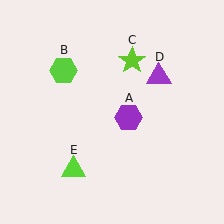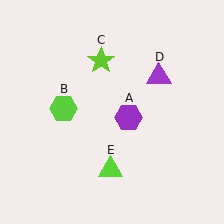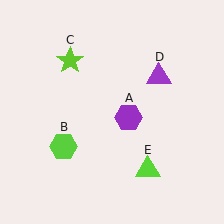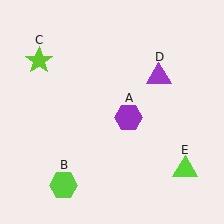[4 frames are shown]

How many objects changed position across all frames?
3 objects changed position: lime hexagon (object B), lime star (object C), lime triangle (object E).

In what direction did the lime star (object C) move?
The lime star (object C) moved left.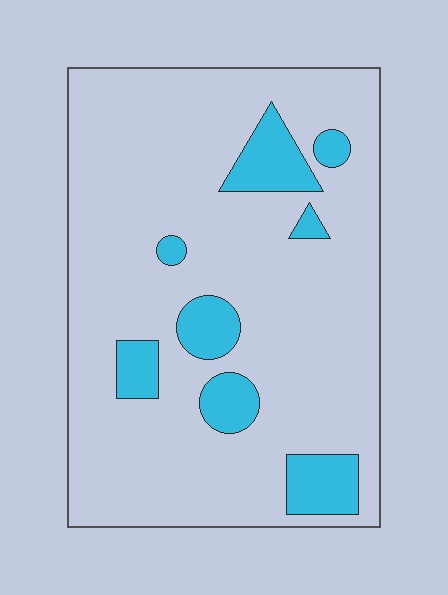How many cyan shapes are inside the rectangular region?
8.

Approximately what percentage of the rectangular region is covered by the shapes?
Approximately 15%.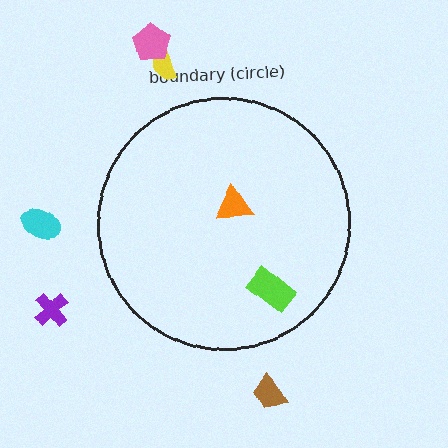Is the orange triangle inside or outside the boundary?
Inside.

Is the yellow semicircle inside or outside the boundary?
Outside.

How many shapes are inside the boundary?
2 inside, 5 outside.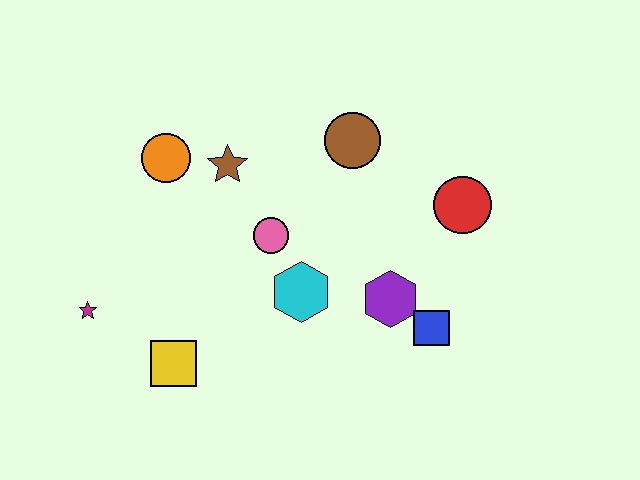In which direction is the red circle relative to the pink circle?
The red circle is to the right of the pink circle.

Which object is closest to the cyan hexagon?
The pink circle is closest to the cyan hexagon.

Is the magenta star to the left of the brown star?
Yes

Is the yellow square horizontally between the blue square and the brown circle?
No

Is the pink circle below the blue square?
No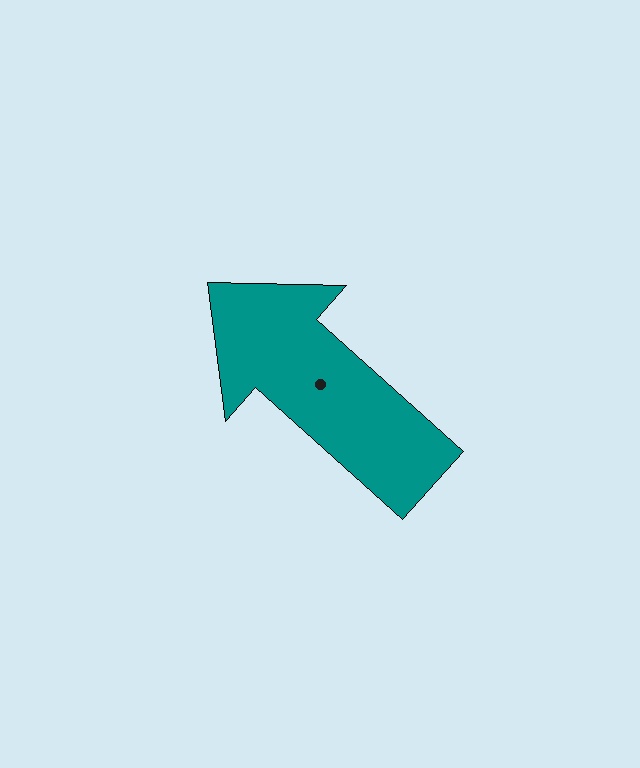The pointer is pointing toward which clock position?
Roughly 10 o'clock.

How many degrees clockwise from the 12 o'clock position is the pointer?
Approximately 312 degrees.